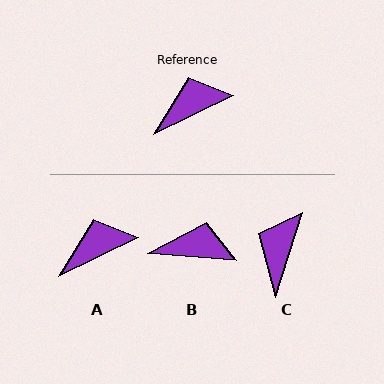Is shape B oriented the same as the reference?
No, it is off by about 31 degrees.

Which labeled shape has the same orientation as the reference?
A.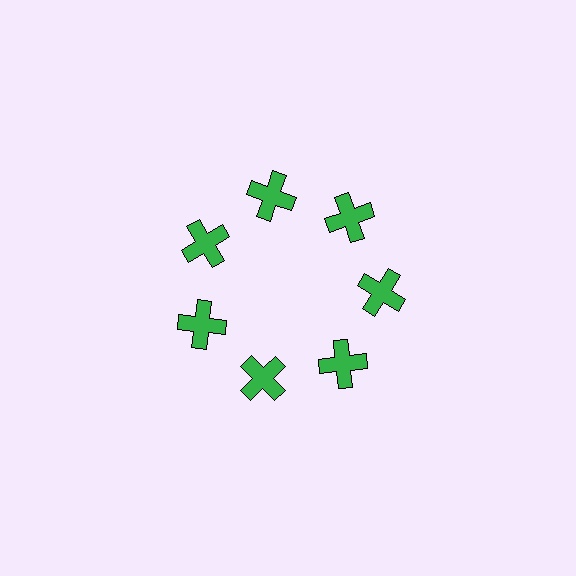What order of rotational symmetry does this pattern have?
This pattern has 7-fold rotational symmetry.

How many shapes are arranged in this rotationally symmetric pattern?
There are 7 shapes, arranged in 7 groups of 1.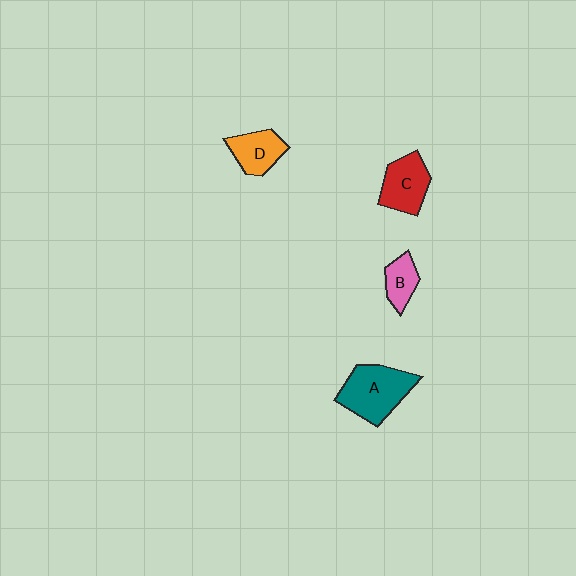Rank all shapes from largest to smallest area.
From largest to smallest: A (teal), C (red), D (orange), B (pink).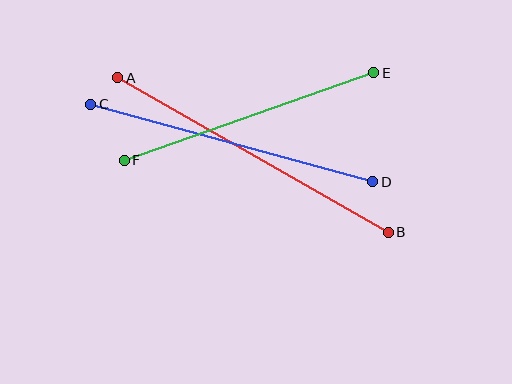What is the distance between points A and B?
The distance is approximately 311 pixels.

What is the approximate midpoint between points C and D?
The midpoint is at approximately (232, 143) pixels.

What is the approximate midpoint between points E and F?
The midpoint is at approximately (249, 116) pixels.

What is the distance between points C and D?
The distance is approximately 292 pixels.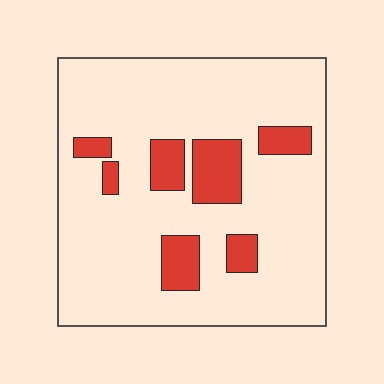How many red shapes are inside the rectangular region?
7.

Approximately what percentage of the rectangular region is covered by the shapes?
Approximately 15%.